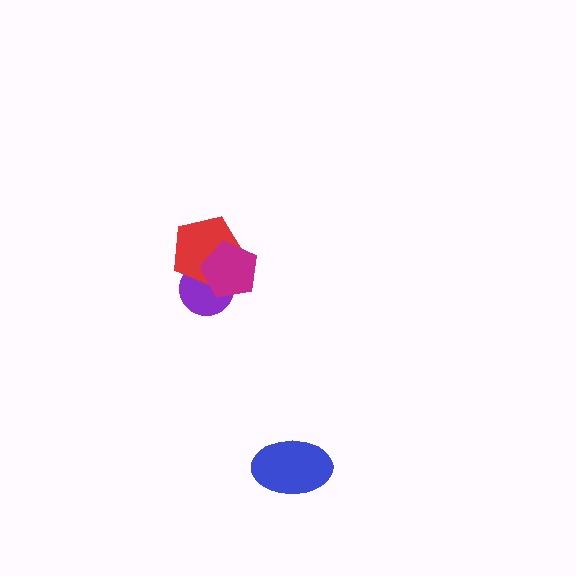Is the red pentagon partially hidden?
Yes, it is partially covered by another shape.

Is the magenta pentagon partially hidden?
No, no other shape covers it.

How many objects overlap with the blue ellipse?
0 objects overlap with the blue ellipse.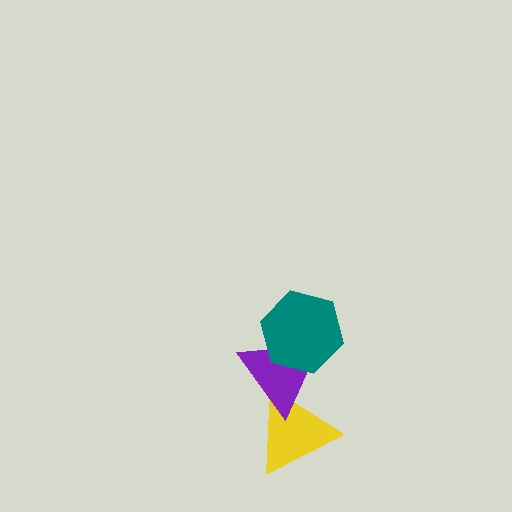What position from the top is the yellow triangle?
The yellow triangle is 3rd from the top.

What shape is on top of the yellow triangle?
The purple triangle is on top of the yellow triangle.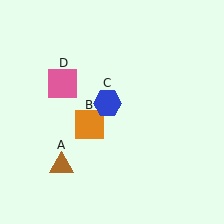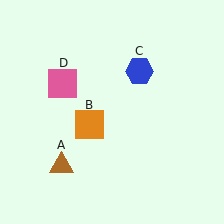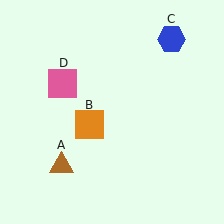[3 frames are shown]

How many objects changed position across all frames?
1 object changed position: blue hexagon (object C).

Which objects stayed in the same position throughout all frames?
Brown triangle (object A) and orange square (object B) and pink square (object D) remained stationary.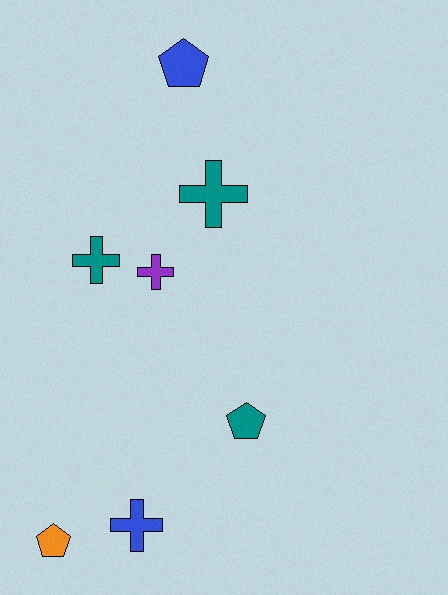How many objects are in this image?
There are 7 objects.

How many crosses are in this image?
There are 4 crosses.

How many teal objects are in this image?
There are 3 teal objects.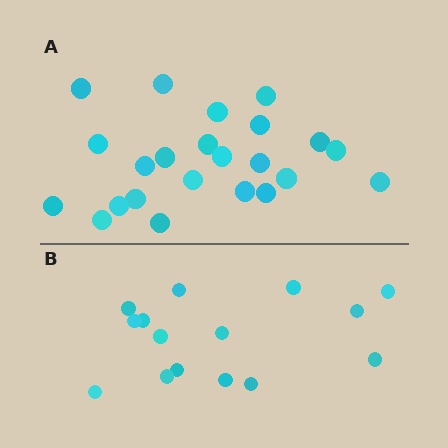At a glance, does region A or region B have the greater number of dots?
Region A (the top region) has more dots.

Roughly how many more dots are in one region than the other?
Region A has roughly 8 or so more dots than region B.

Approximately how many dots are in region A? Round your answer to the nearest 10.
About 20 dots. (The exact count is 23, which rounds to 20.)